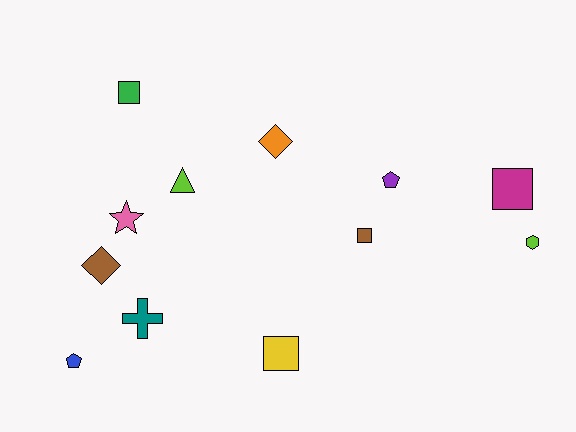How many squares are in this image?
There are 4 squares.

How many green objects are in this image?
There is 1 green object.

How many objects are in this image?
There are 12 objects.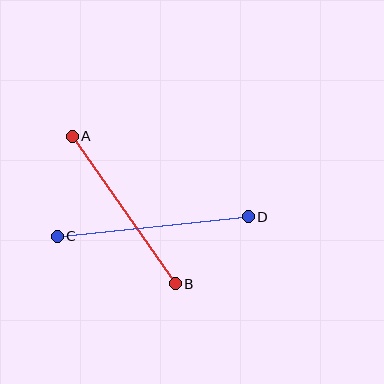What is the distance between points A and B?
The distance is approximately 180 pixels.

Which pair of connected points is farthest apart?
Points C and D are farthest apart.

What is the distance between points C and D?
The distance is approximately 192 pixels.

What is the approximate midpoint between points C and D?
The midpoint is at approximately (153, 227) pixels.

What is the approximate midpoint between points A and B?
The midpoint is at approximately (124, 210) pixels.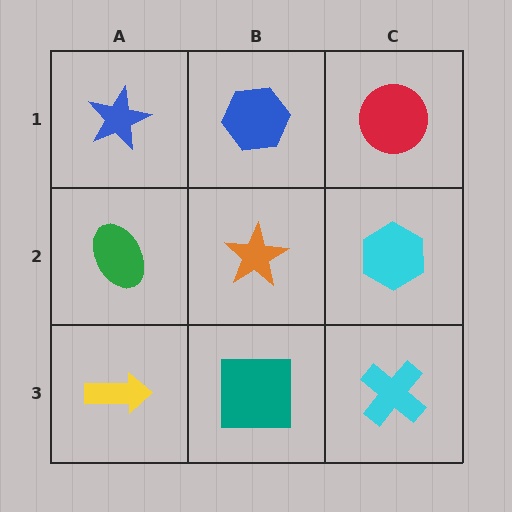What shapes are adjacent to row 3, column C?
A cyan hexagon (row 2, column C), a teal square (row 3, column B).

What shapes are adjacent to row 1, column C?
A cyan hexagon (row 2, column C), a blue hexagon (row 1, column B).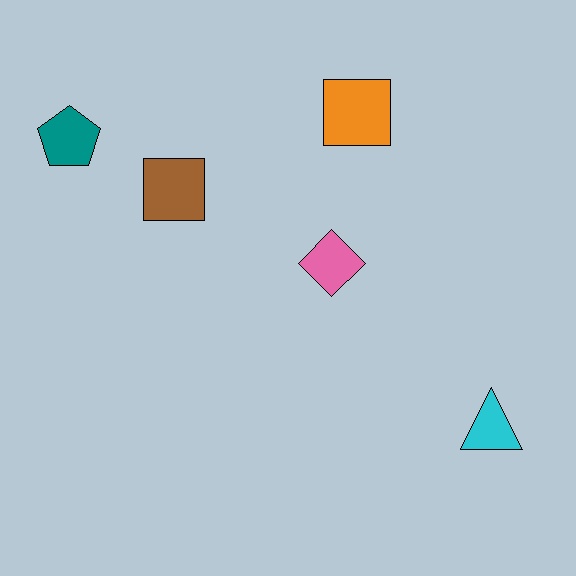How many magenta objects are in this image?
There are no magenta objects.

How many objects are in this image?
There are 5 objects.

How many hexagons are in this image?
There are no hexagons.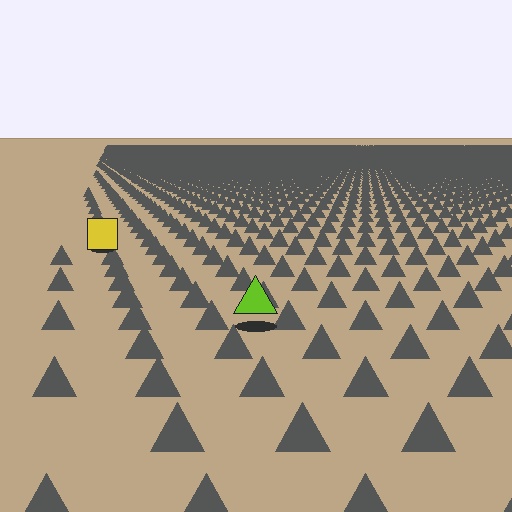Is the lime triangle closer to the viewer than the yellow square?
Yes. The lime triangle is closer — you can tell from the texture gradient: the ground texture is coarser near it.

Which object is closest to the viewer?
The lime triangle is closest. The texture marks near it are larger and more spread out.